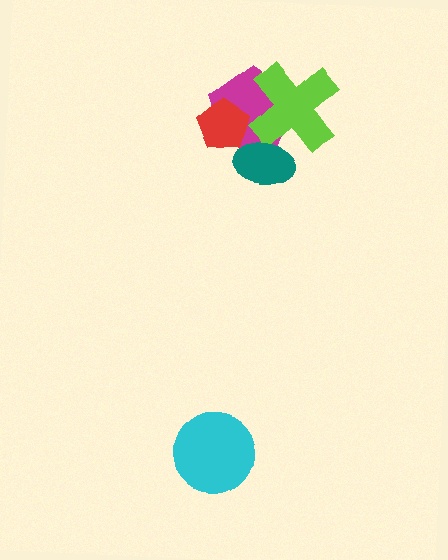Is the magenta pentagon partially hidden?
Yes, it is partially covered by another shape.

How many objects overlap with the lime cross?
2 objects overlap with the lime cross.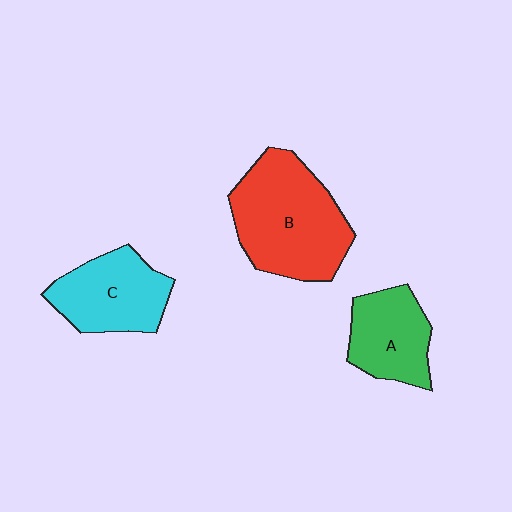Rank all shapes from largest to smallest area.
From largest to smallest: B (red), C (cyan), A (green).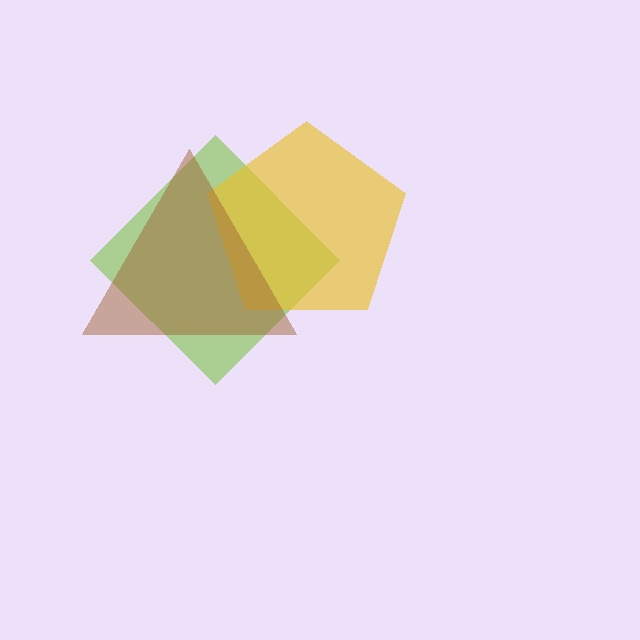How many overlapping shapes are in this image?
There are 3 overlapping shapes in the image.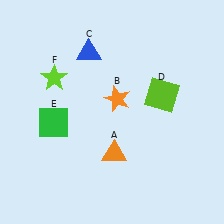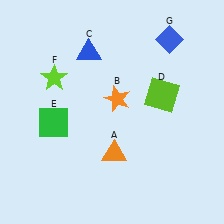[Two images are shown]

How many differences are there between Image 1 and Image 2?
There is 1 difference between the two images.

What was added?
A blue diamond (G) was added in Image 2.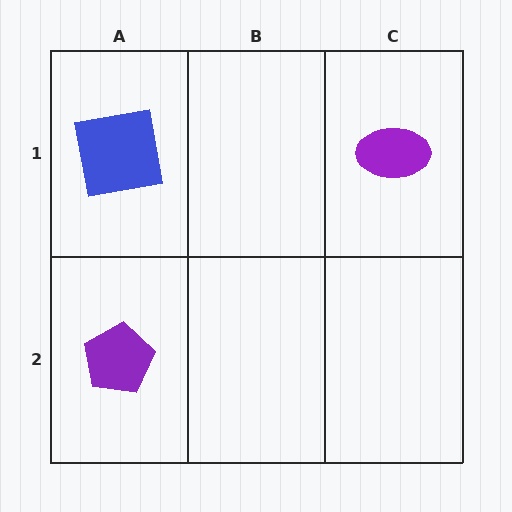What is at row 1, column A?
A blue square.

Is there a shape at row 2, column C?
No, that cell is empty.